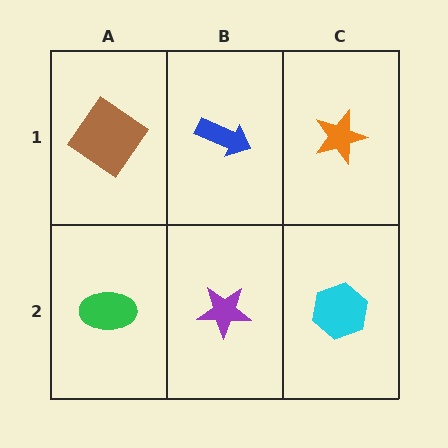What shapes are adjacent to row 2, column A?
A brown diamond (row 1, column A), a purple star (row 2, column B).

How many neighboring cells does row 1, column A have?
2.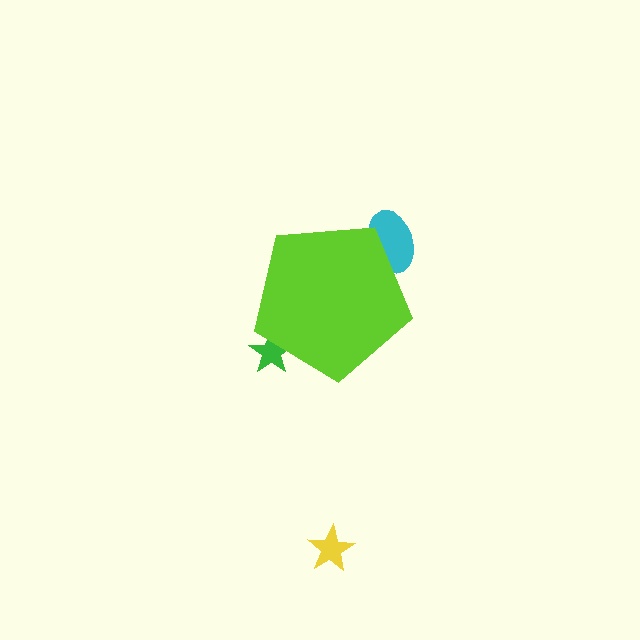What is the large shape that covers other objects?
A lime pentagon.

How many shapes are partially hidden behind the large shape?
2 shapes are partially hidden.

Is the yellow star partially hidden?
No, the yellow star is fully visible.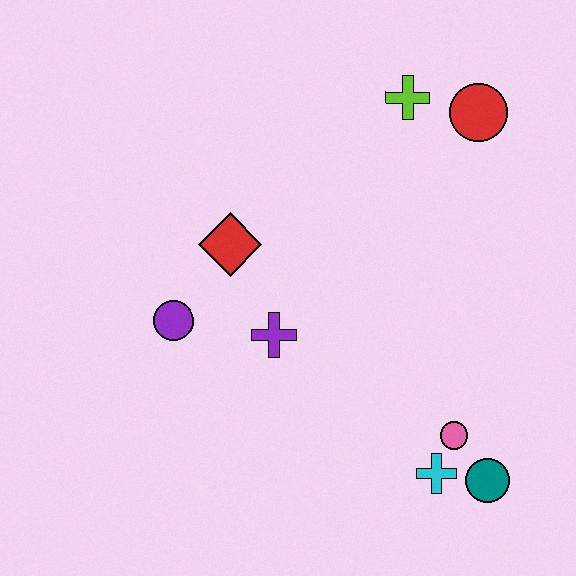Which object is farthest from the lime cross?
The teal circle is farthest from the lime cross.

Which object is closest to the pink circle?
The cyan cross is closest to the pink circle.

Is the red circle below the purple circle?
No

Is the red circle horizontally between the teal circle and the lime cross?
Yes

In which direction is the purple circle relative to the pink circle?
The purple circle is to the left of the pink circle.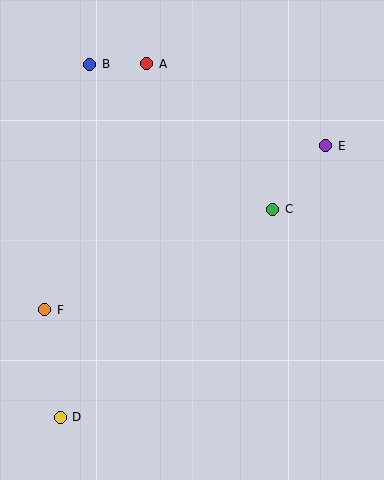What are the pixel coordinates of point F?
Point F is at (45, 310).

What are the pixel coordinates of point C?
Point C is at (273, 209).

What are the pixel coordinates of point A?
Point A is at (147, 64).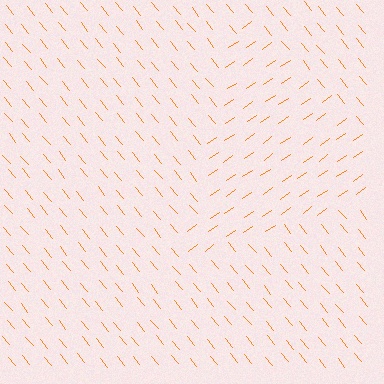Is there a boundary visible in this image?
Yes, there is a texture boundary formed by a change in line orientation.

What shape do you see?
I see a triangle.